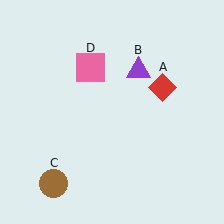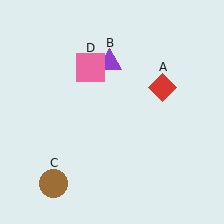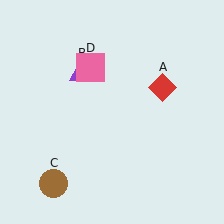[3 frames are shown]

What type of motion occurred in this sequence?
The purple triangle (object B) rotated counterclockwise around the center of the scene.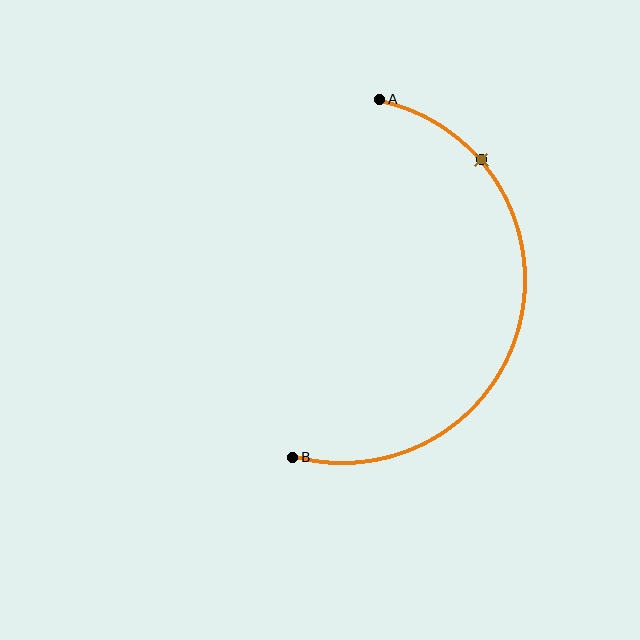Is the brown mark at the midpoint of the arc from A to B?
No. The brown mark lies on the arc but is closer to endpoint A. The arc midpoint would be at the point on the curve equidistant along the arc from both A and B.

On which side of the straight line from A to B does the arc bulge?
The arc bulges to the right of the straight line connecting A and B.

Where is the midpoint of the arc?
The arc midpoint is the point on the curve farthest from the straight line joining A and B. It sits to the right of that line.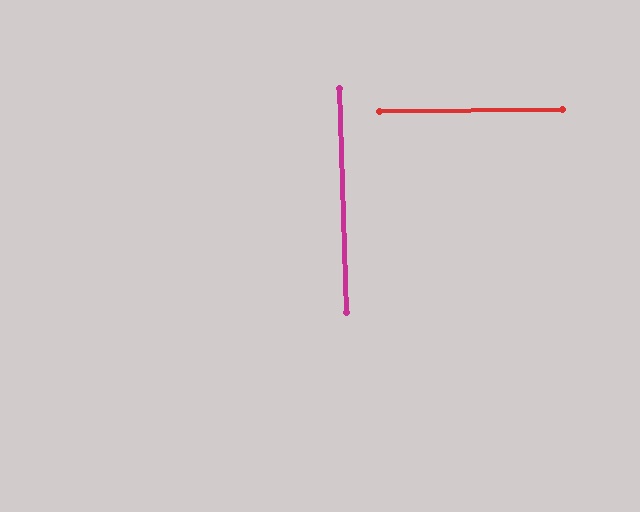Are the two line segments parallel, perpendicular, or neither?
Perpendicular — they meet at approximately 89°.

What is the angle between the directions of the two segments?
Approximately 89 degrees.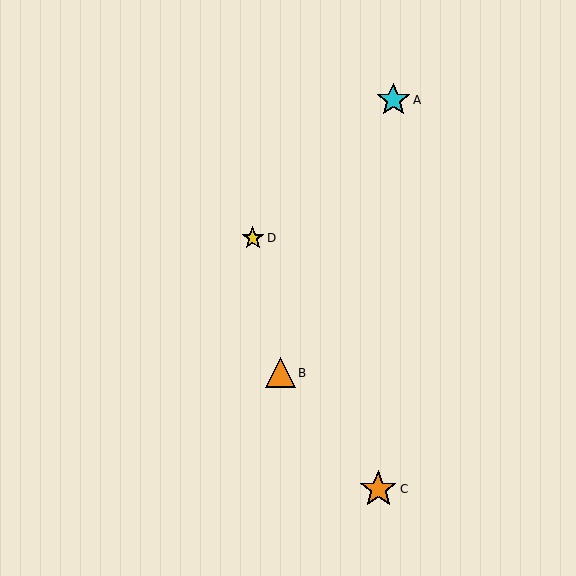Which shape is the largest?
The orange star (labeled C) is the largest.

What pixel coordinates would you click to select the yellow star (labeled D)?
Click at (253, 238) to select the yellow star D.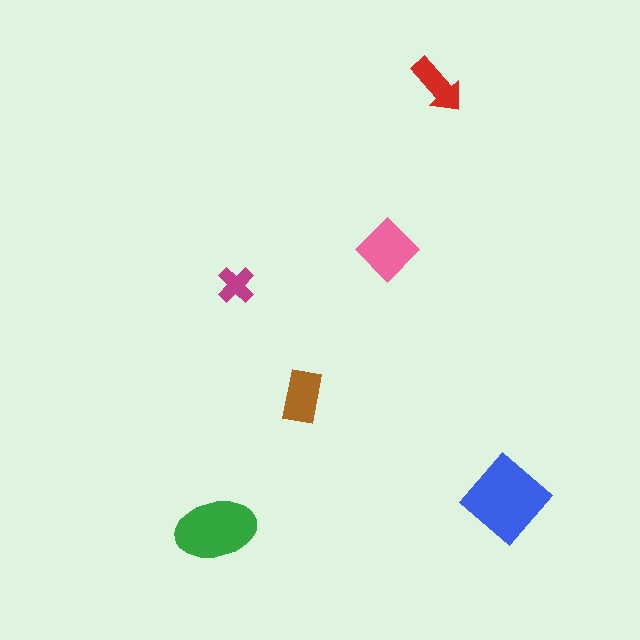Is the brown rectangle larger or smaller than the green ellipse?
Smaller.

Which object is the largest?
The blue diamond.